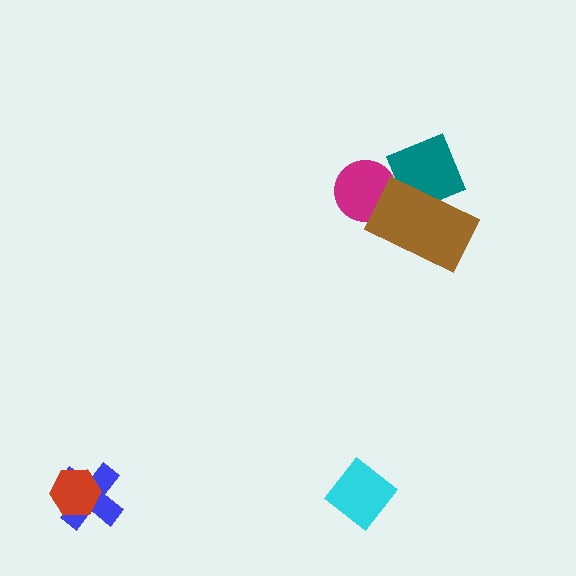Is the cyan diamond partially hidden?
No, no other shape covers it.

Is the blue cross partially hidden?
Yes, it is partially covered by another shape.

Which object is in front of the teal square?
The brown rectangle is in front of the teal square.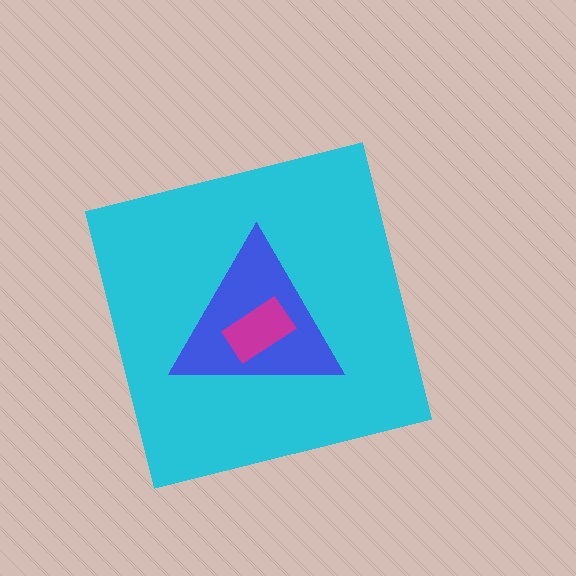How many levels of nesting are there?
3.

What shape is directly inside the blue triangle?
The magenta rectangle.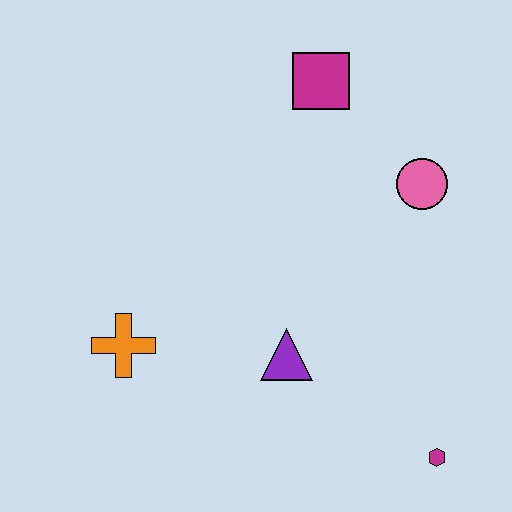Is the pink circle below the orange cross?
No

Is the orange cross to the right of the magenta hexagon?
No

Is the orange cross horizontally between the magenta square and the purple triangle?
No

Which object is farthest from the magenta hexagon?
The magenta square is farthest from the magenta hexagon.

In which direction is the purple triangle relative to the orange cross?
The purple triangle is to the right of the orange cross.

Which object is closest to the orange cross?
The purple triangle is closest to the orange cross.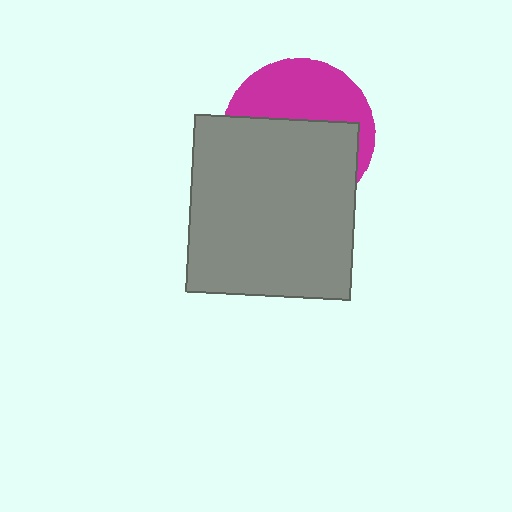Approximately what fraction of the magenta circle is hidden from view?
Roughly 59% of the magenta circle is hidden behind the gray rectangle.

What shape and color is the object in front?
The object in front is a gray rectangle.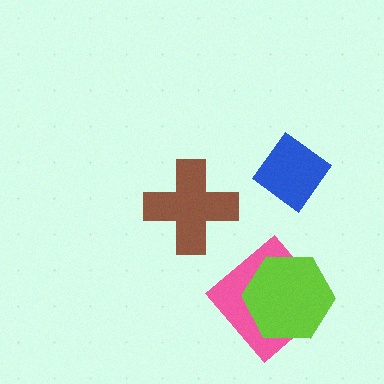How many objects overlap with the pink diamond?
1 object overlaps with the pink diamond.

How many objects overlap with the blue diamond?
0 objects overlap with the blue diamond.